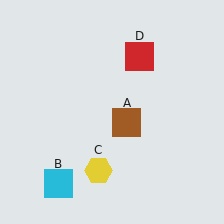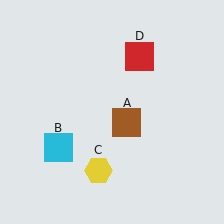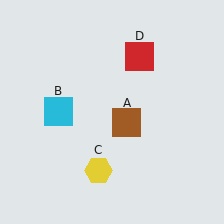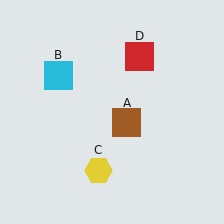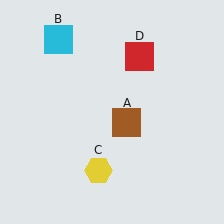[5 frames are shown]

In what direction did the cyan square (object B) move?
The cyan square (object B) moved up.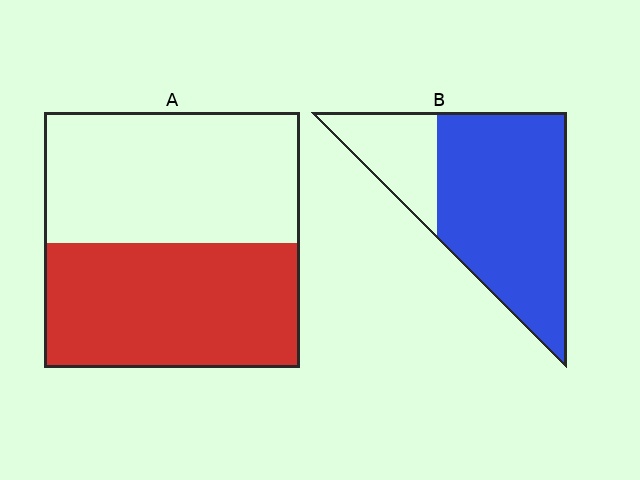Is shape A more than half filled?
Roughly half.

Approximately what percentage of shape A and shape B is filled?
A is approximately 50% and B is approximately 75%.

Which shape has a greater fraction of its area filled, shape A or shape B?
Shape B.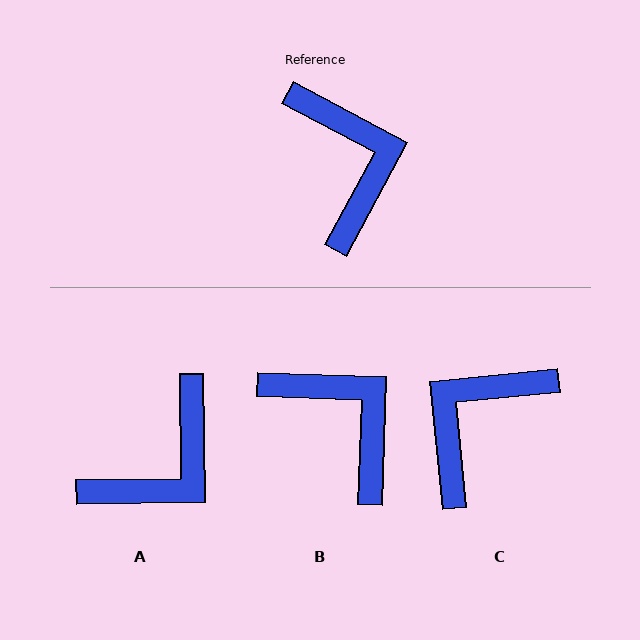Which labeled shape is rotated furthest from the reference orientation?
C, about 124 degrees away.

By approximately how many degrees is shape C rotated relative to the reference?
Approximately 124 degrees counter-clockwise.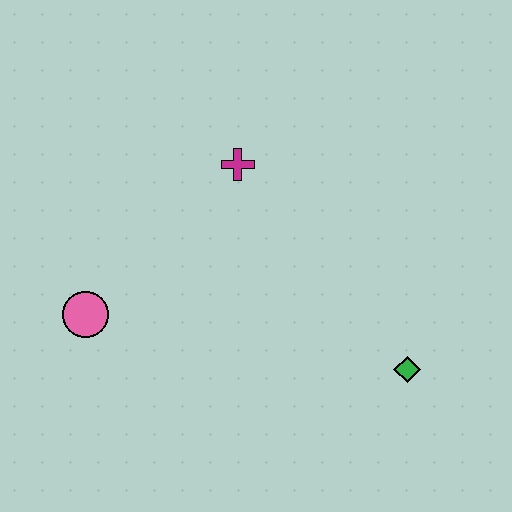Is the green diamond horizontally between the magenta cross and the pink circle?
No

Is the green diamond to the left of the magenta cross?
No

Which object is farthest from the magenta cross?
The green diamond is farthest from the magenta cross.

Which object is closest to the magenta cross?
The pink circle is closest to the magenta cross.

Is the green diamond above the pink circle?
No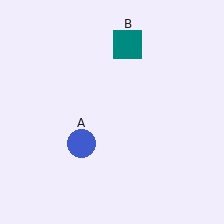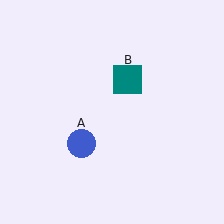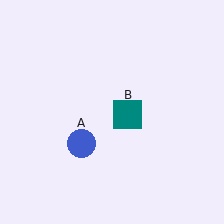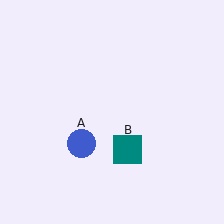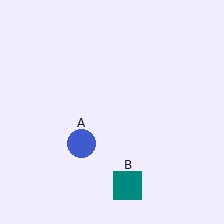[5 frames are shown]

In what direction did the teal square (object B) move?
The teal square (object B) moved down.